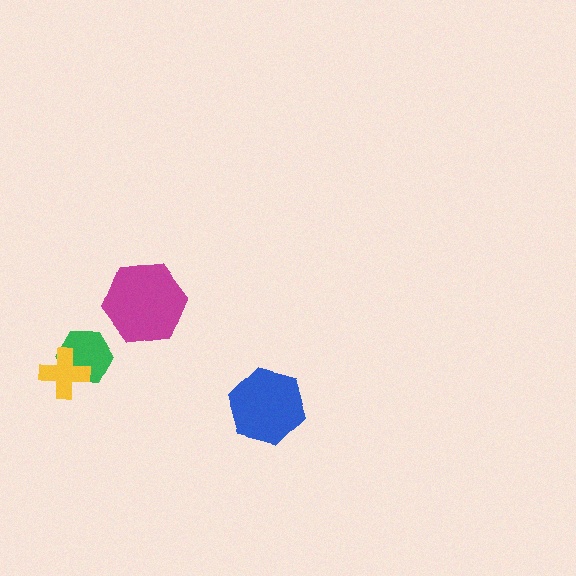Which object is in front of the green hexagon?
The yellow cross is in front of the green hexagon.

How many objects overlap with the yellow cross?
1 object overlaps with the yellow cross.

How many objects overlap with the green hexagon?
1 object overlaps with the green hexagon.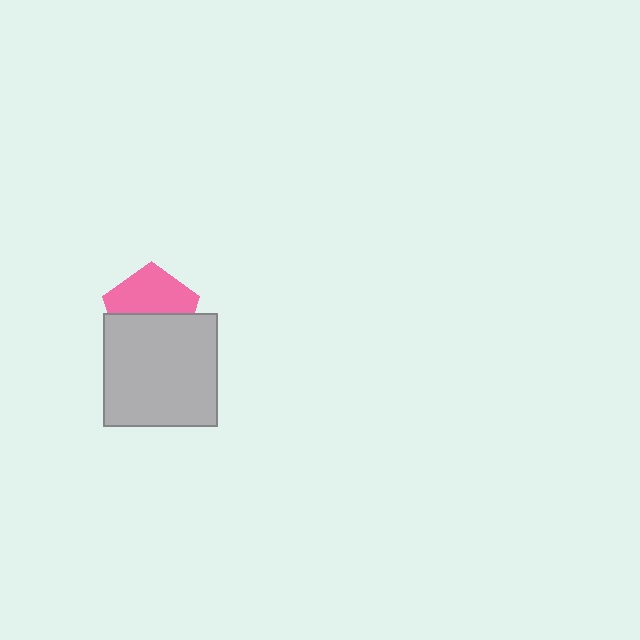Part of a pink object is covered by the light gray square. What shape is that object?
It is a pentagon.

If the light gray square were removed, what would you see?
You would see the complete pink pentagon.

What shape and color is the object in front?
The object in front is a light gray square.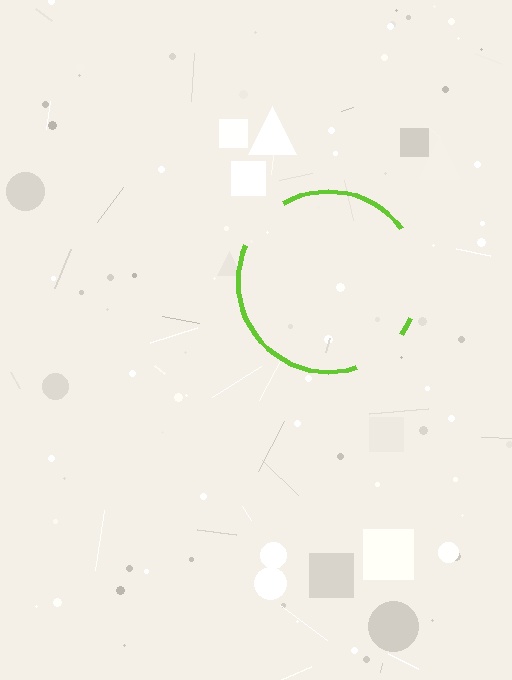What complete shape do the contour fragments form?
The contour fragments form a circle.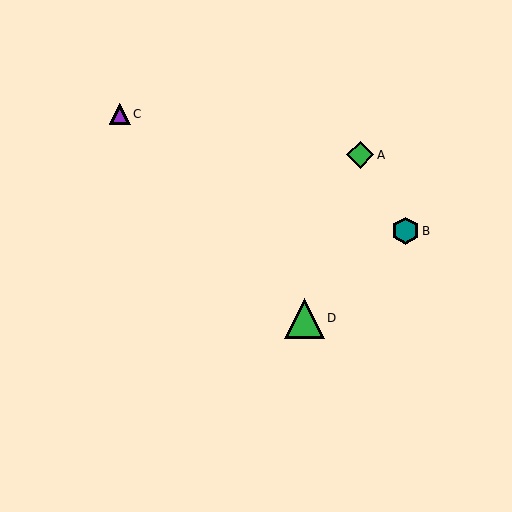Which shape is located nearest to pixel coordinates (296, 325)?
The green triangle (labeled D) at (304, 318) is nearest to that location.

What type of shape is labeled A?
Shape A is a green diamond.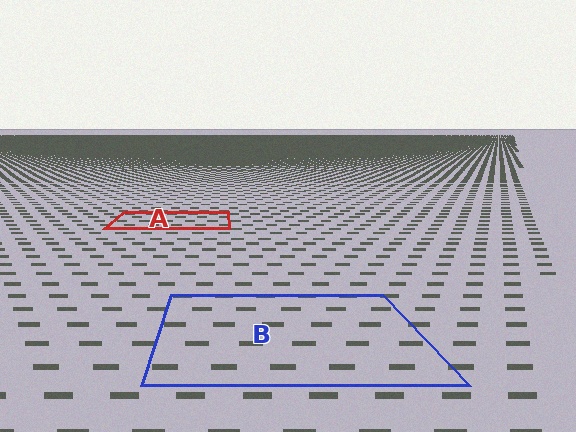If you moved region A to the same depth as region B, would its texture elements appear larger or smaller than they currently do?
They would appear larger. At a closer depth, the same texture elements are projected at a bigger on-screen size.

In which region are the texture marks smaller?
The texture marks are smaller in region A, because it is farther away.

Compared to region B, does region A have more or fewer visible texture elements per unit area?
Region A has more texture elements per unit area — they are packed more densely because it is farther away.